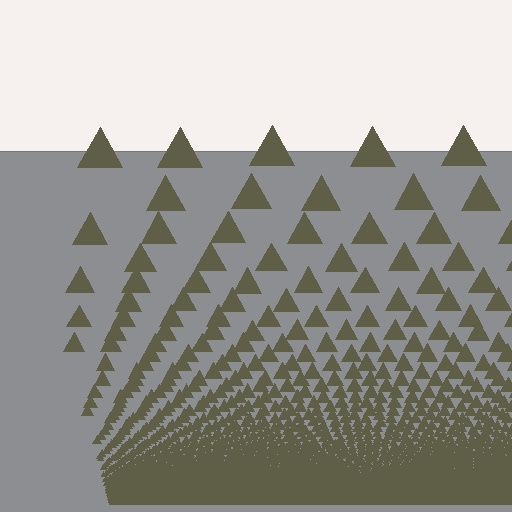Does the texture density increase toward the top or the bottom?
Density increases toward the bottom.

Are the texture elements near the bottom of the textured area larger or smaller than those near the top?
Smaller. The gradient is inverted — elements near the bottom are smaller and denser.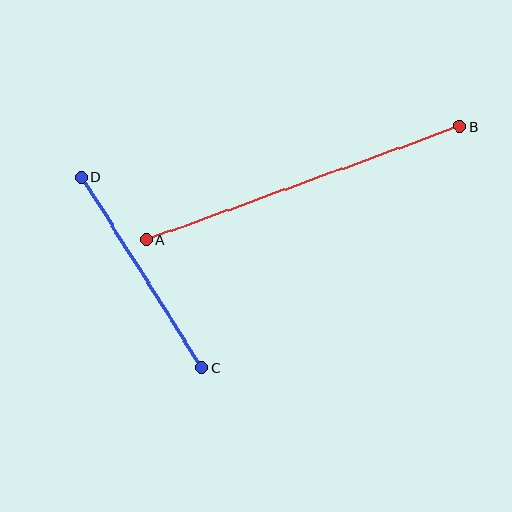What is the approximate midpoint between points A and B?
The midpoint is at approximately (303, 183) pixels.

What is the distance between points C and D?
The distance is approximately 225 pixels.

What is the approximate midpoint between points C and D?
The midpoint is at approximately (142, 273) pixels.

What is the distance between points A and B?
The distance is approximately 334 pixels.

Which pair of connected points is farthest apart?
Points A and B are farthest apart.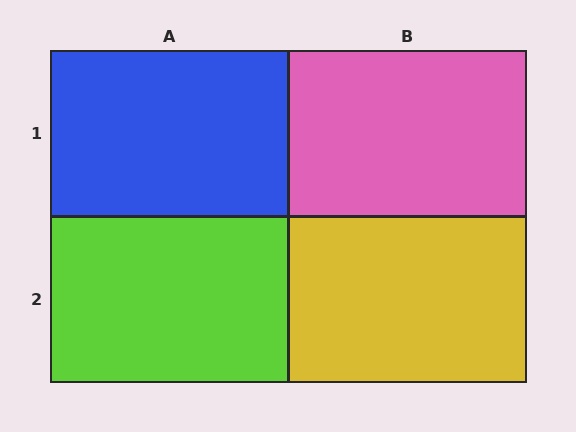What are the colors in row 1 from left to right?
Blue, pink.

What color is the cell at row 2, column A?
Lime.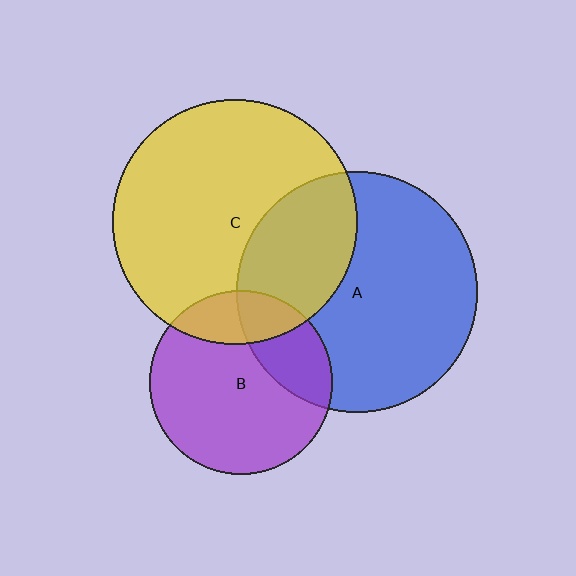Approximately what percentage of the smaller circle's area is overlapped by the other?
Approximately 20%.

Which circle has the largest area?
Circle C (yellow).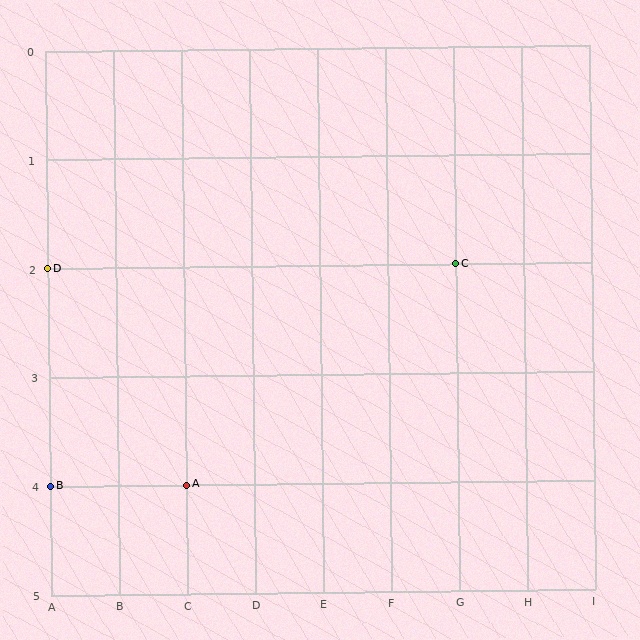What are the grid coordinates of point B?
Point B is at grid coordinates (A, 4).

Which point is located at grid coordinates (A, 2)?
Point D is at (A, 2).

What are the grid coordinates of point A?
Point A is at grid coordinates (C, 4).